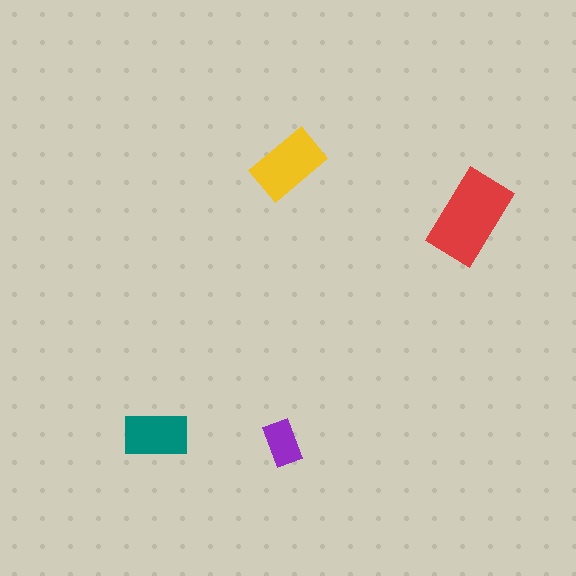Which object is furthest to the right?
The red rectangle is rightmost.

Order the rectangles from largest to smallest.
the red one, the yellow one, the teal one, the purple one.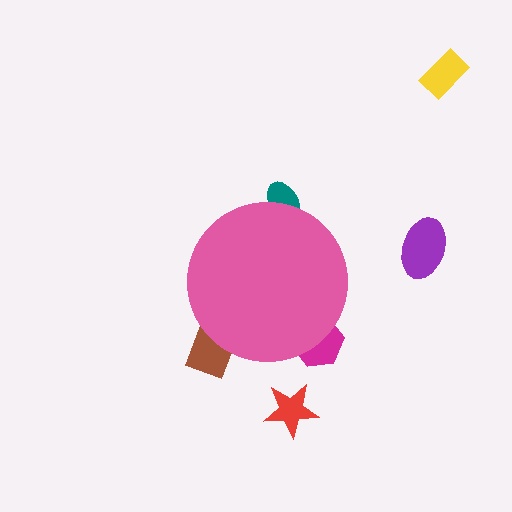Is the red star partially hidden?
No, the red star is fully visible.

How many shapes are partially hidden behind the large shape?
3 shapes are partially hidden.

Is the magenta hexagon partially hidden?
Yes, the magenta hexagon is partially hidden behind the pink circle.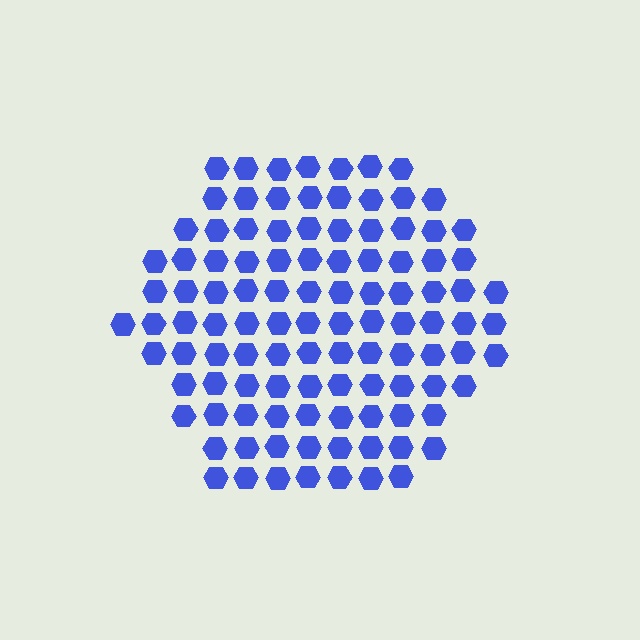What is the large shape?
The large shape is a hexagon.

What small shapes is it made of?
It is made of small hexagons.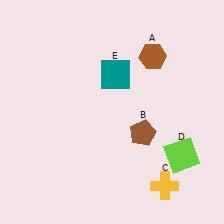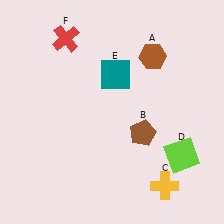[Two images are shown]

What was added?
A red cross (F) was added in Image 2.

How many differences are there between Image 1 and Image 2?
There is 1 difference between the two images.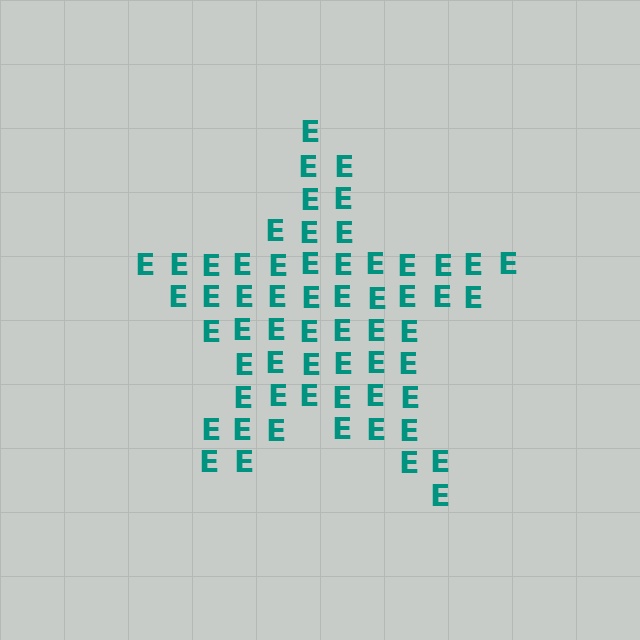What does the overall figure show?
The overall figure shows a star.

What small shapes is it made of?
It is made of small letter E's.